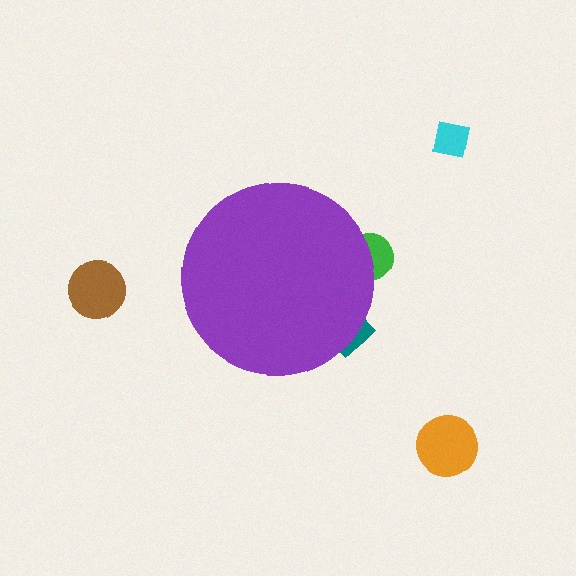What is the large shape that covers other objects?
A purple circle.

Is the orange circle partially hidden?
No, the orange circle is fully visible.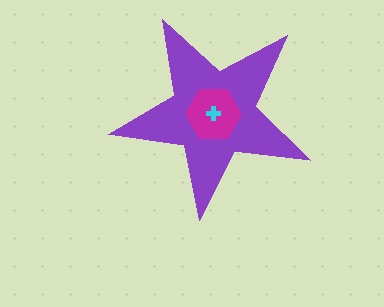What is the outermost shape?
The purple star.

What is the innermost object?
The cyan cross.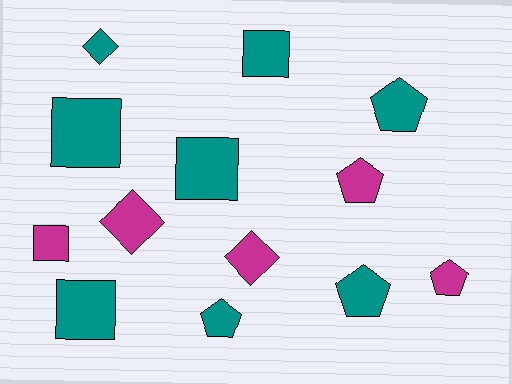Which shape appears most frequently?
Pentagon, with 5 objects.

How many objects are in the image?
There are 13 objects.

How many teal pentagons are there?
There are 3 teal pentagons.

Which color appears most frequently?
Teal, with 8 objects.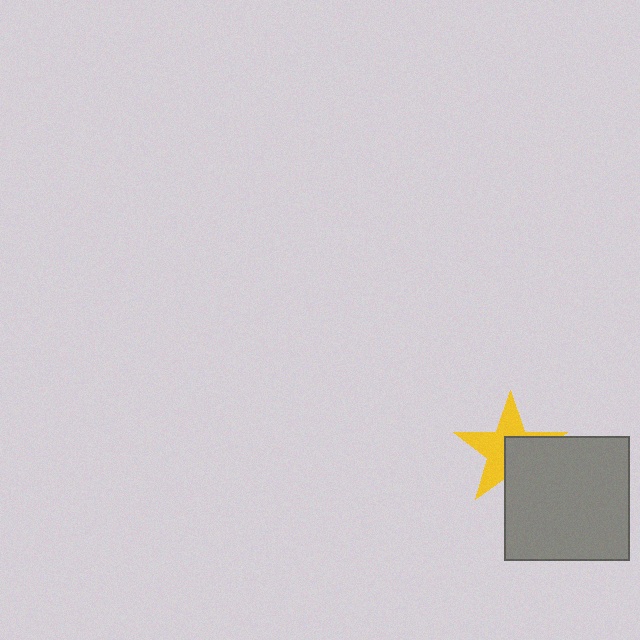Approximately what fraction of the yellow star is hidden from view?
Roughly 45% of the yellow star is hidden behind the gray square.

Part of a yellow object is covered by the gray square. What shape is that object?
It is a star.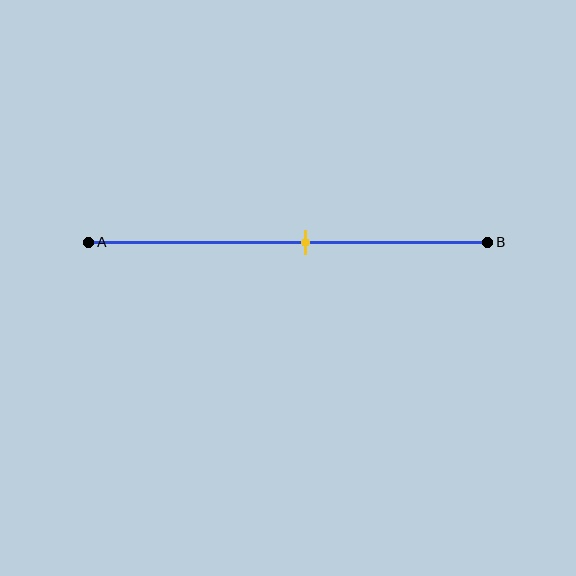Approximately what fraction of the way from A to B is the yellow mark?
The yellow mark is approximately 55% of the way from A to B.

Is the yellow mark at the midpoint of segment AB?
No, the mark is at about 55% from A, not at the 50% midpoint.